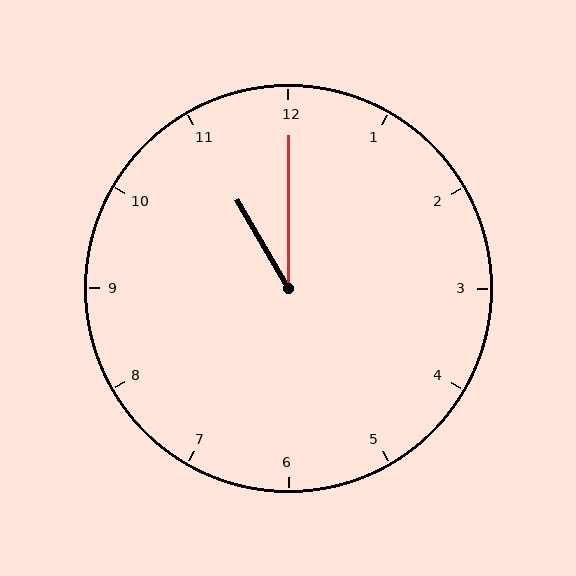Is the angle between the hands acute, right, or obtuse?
It is acute.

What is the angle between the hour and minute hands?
Approximately 30 degrees.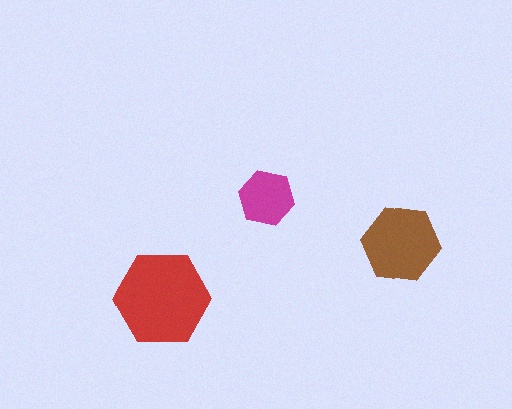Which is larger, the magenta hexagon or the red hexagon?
The red one.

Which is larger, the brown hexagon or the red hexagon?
The red one.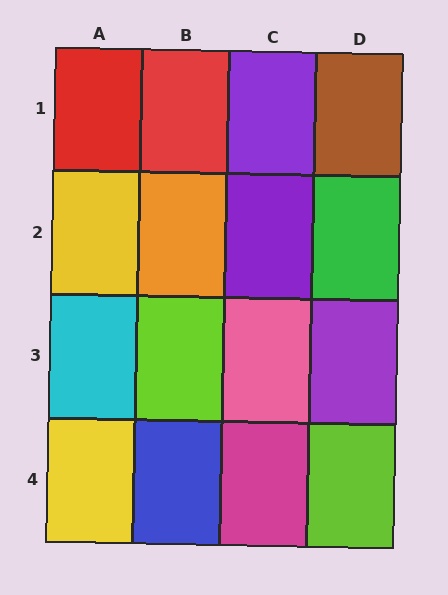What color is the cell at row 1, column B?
Red.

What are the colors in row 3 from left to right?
Cyan, lime, pink, purple.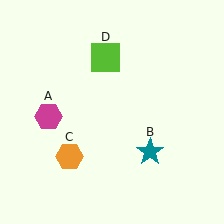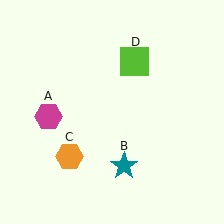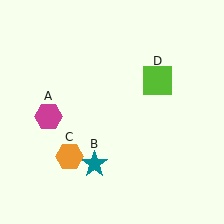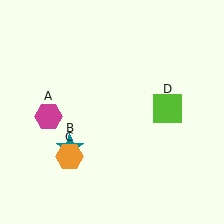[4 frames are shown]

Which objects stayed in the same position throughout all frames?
Magenta hexagon (object A) and orange hexagon (object C) remained stationary.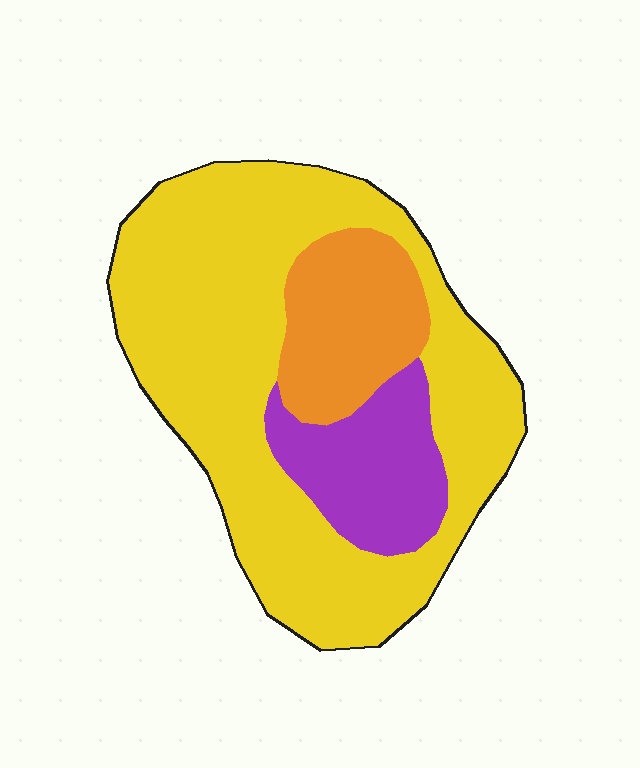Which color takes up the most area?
Yellow, at roughly 70%.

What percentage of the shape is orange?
Orange covers around 15% of the shape.